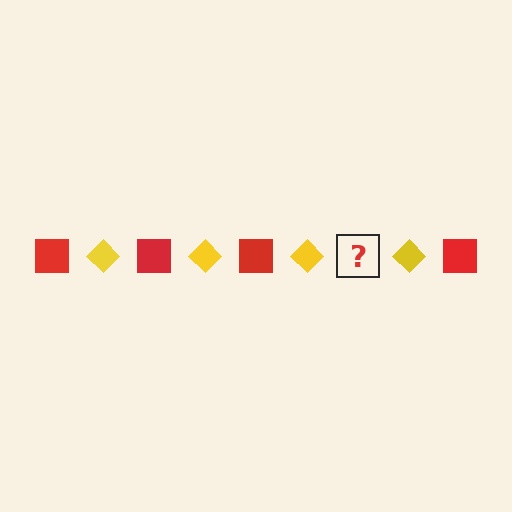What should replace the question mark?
The question mark should be replaced with a red square.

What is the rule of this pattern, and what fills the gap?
The rule is that the pattern alternates between red square and yellow diamond. The gap should be filled with a red square.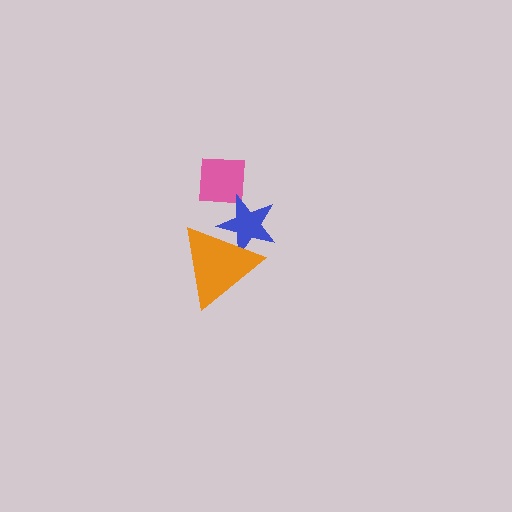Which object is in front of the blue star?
The orange triangle is in front of the blue star.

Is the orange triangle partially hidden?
No, no other shape covers it.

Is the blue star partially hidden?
Yes, it is partially covered by another shape.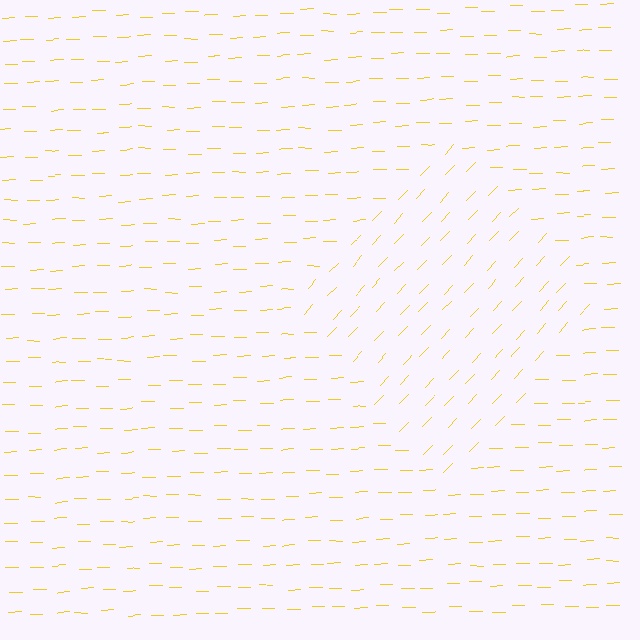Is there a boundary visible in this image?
Yes, there is a texture boundary formed by a change in line orientation.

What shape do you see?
I see a diamond.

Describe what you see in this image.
The image is filled with small yellow line segments. A diamond region in the image has lines oriented differently from the surrounding lines, creating a visible texture boundary.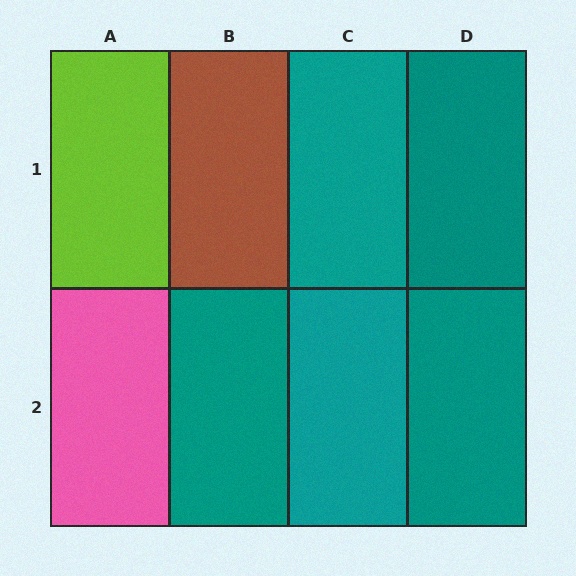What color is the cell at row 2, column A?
Pink.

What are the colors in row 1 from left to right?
Lime, brown, teal, teal.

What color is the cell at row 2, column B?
Teal.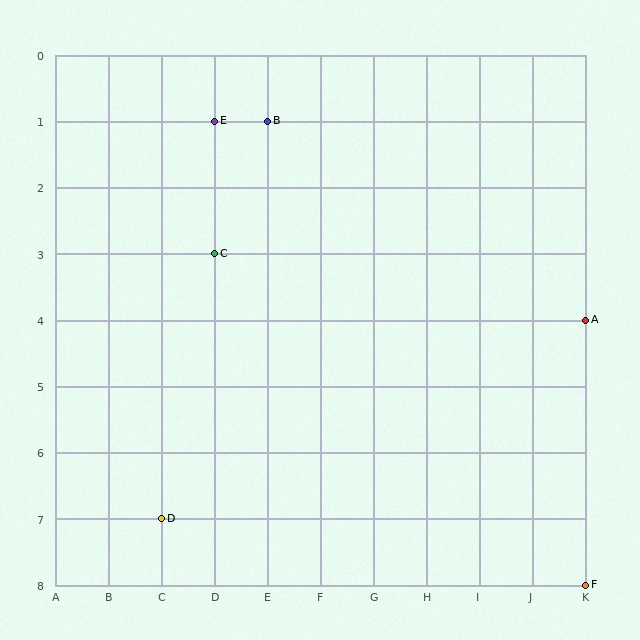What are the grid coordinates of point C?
Point C is at grid coordinates (D, 3).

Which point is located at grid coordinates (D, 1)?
Point E is at (D, 1).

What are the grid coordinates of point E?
Point E is at grid coordinates (D, 1).